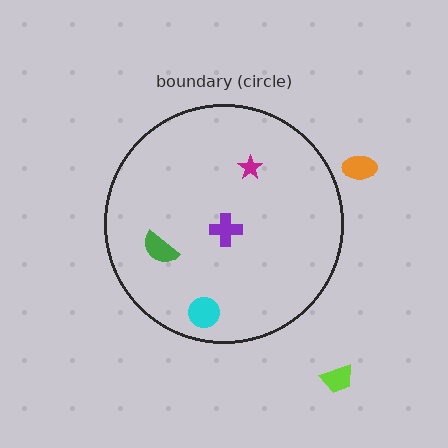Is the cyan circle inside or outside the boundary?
Inside.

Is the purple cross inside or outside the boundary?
Inside.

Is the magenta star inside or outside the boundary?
Inside.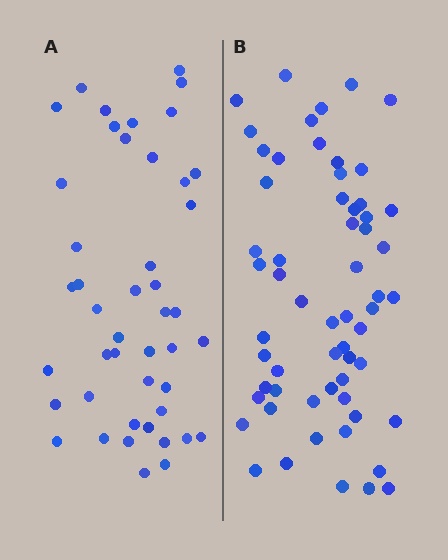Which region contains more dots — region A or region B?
Region B (the right region) has more dots.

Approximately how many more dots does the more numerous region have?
Region B has approximately 15 more dots than region A.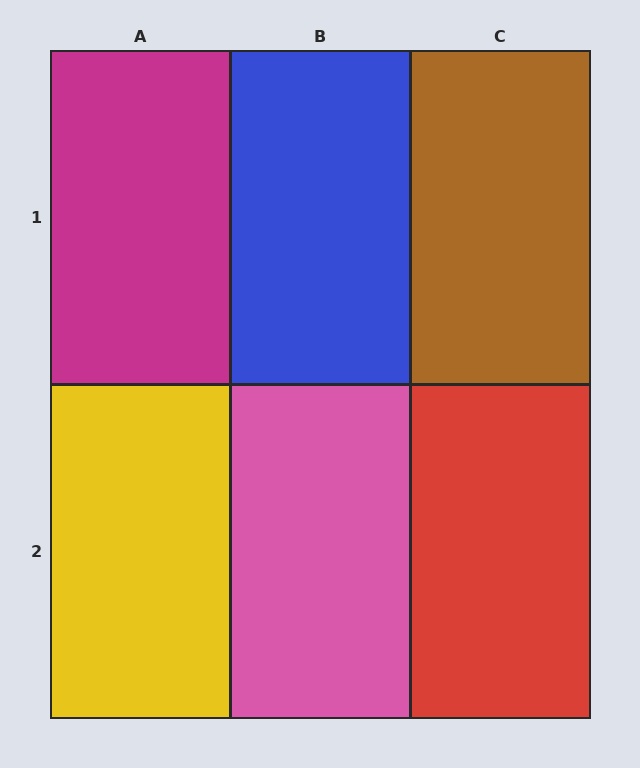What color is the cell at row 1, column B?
Blue.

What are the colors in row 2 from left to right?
Yellow, pink, red.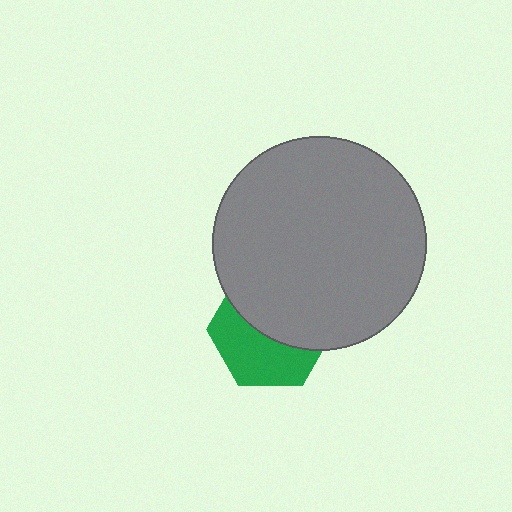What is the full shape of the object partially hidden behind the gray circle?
The partially hidden object is a green hexagon.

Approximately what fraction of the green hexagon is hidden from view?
Roughly 53% of the green hexagon is hidden behind the gray circle.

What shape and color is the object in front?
The object in front is a gray circle.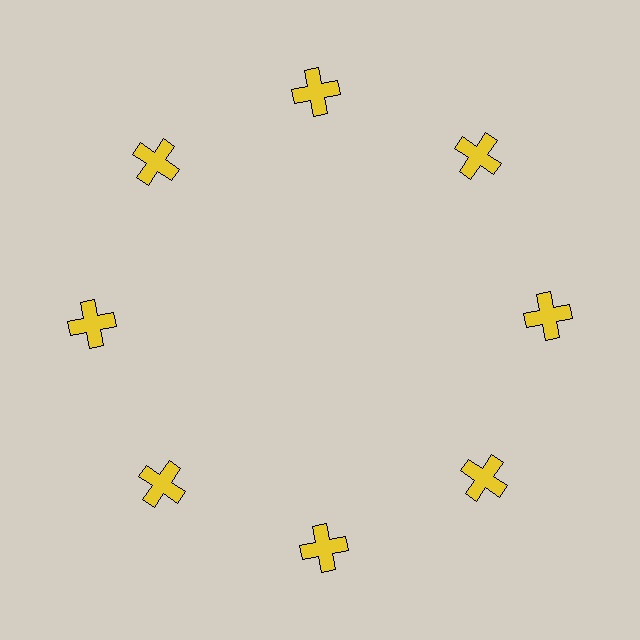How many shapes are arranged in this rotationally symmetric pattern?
There are 8 shapes, arranged in 8 groups of 1.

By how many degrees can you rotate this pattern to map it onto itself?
The pattern maps onto itself every 45 degrees of rotation.